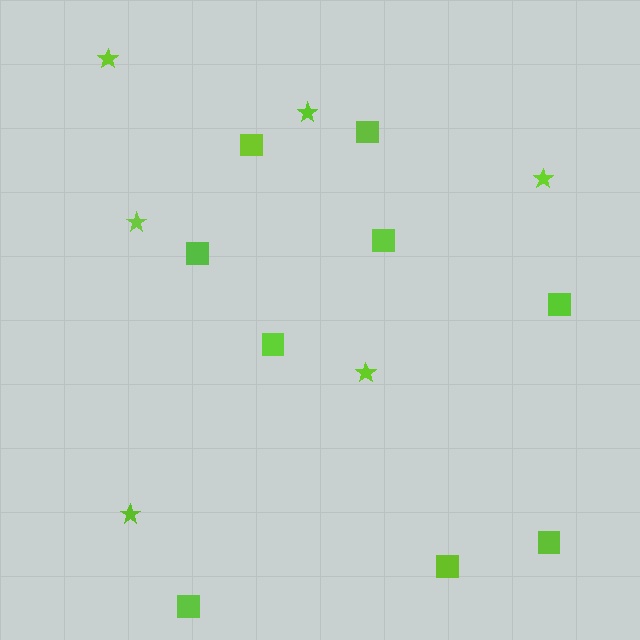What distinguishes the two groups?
There are 2 groups: one group of squares (9) and one group of stars (6).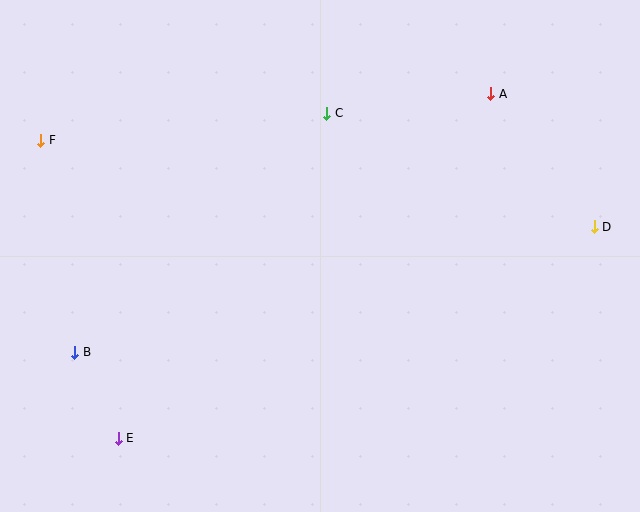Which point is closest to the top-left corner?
Point F is closest to the top-left corner.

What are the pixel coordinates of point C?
Point C is at (327, 113).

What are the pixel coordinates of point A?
Point A is at (491, 94).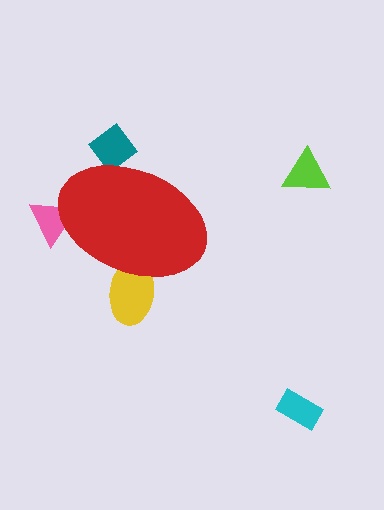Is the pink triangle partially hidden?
Yes, the pink triangle is partially hidden behind the red ellipse.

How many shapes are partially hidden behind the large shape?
3 shapes are partially hidden.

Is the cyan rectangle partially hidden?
No, the cyan rectangle is fully visible.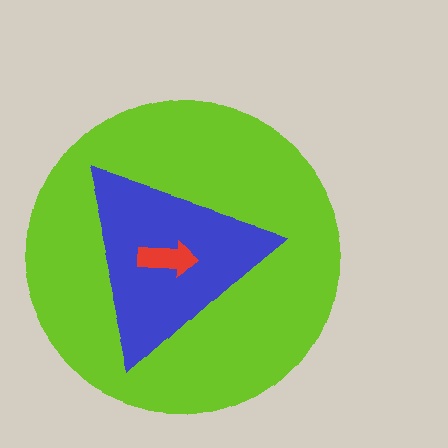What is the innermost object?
The red arrow.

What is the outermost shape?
The lime circle.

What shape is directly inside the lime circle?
The blue triangle.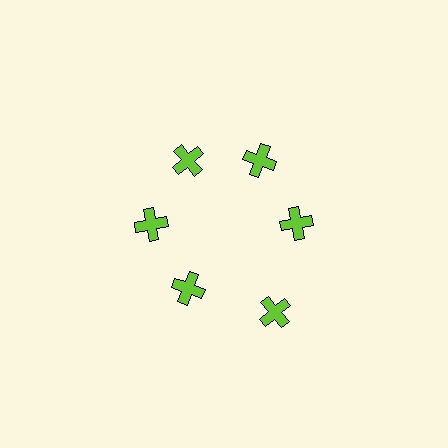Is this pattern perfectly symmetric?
No. The 6 lime crosses are arranged in a ring, but one element near the 5 o'clock position is pushed outward from the center, breaking the 6-fold rotational symmetry.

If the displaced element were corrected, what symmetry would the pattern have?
It would have 6-fold rotational symmetry — the pattern would map onto itself every 60 degrees.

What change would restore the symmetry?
The symmetry would be restored by moving it inward, back onto the ring so that all 6 crosses sit at equal angles and equal distance from the center.